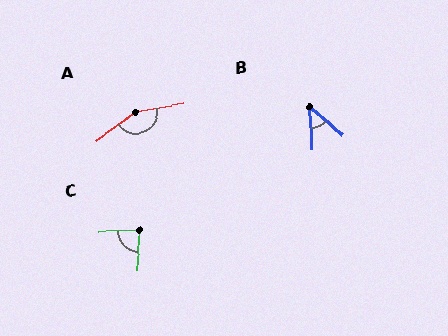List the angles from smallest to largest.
B (46°), C (84°), A (153°).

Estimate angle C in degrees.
Approximately 84 degrees.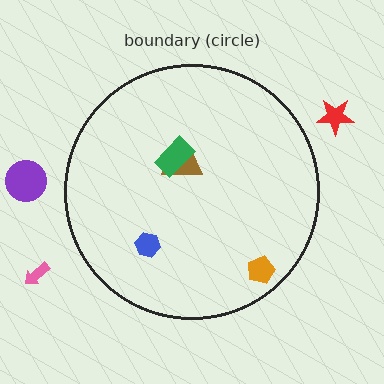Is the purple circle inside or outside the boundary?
Outside.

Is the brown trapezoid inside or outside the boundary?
Inside.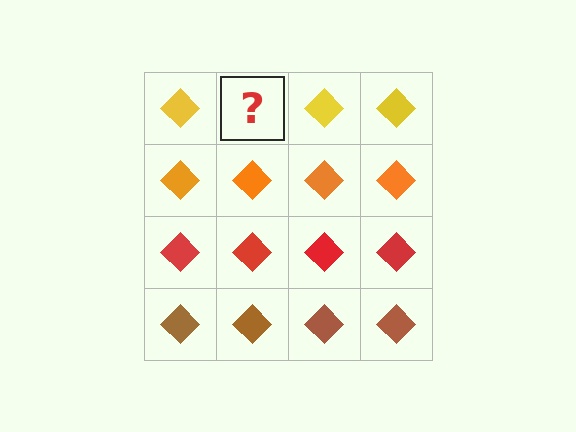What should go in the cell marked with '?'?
The missing cell should contain a yellow diamond.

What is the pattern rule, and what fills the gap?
The rule is that each row has a consistent color. The gap should be filled with a yellow diamond.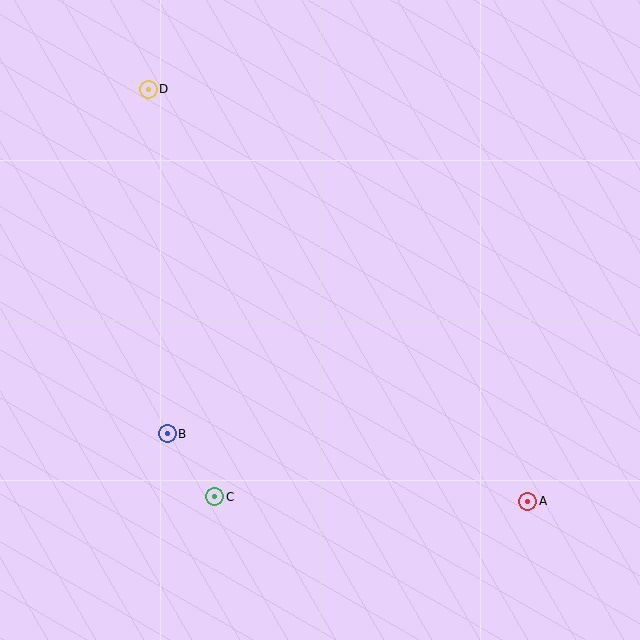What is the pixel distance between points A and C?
The distance between A and C is 313 pixels.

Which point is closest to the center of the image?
Point B at (167, 434) is closest to the center.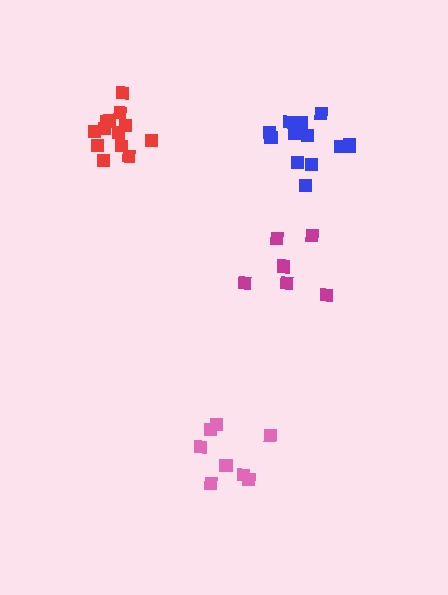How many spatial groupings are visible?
There are 4 spatial groupings.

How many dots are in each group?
Group 1: 13 dots, Group 2: 8 dots, Group 3: 13 dots, Group 4: 7 dots (41 total).